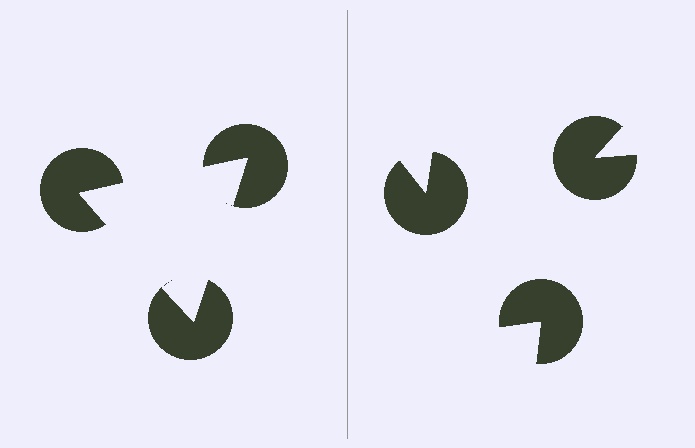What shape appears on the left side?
An illusory triangle.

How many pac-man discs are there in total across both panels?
6 — 3 on each side.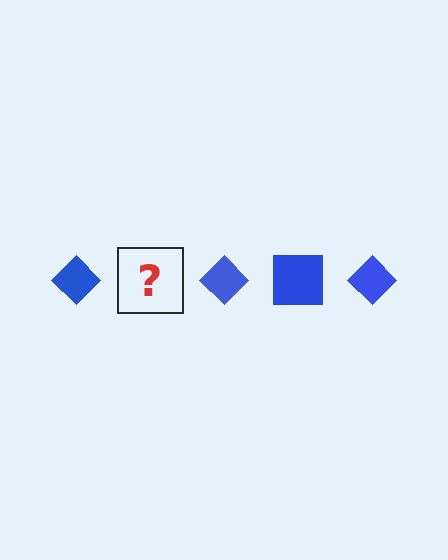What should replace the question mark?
The question mark should be replaced with a blue square.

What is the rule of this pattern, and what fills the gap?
The rule is that the pattern cycles through diamond, square shapes in blue. The gap should be filled with a blue square.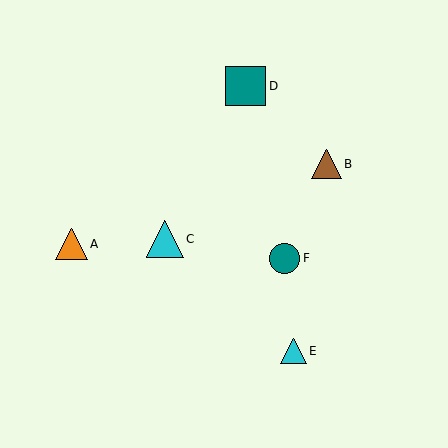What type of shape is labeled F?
Shape F is a teal circle.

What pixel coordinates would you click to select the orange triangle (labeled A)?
Click at (72, 244) to select the orange triangle A.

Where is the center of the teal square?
The center of the teal square is at (246, 86).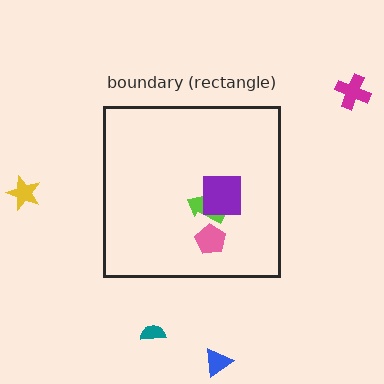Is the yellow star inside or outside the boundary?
Outside.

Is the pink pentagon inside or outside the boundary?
Inside.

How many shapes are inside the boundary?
3 inside, 4 outside.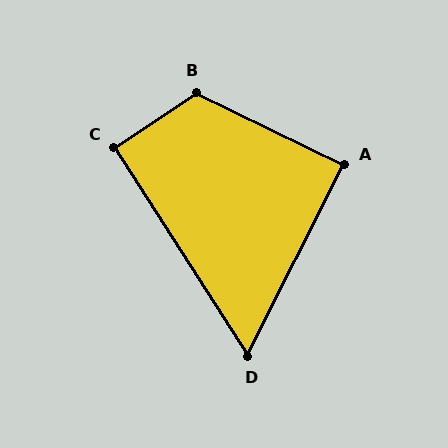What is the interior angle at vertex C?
Approximately 91 degrees (approximately right).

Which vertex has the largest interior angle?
B, at approximately 120 degrees.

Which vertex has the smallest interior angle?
D, at approximately 60 degrees.